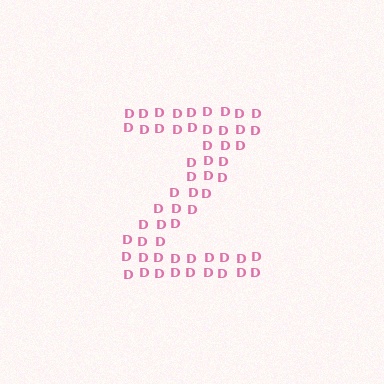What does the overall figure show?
The overall figure shows the letter Z.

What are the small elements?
The small elements are letter D's.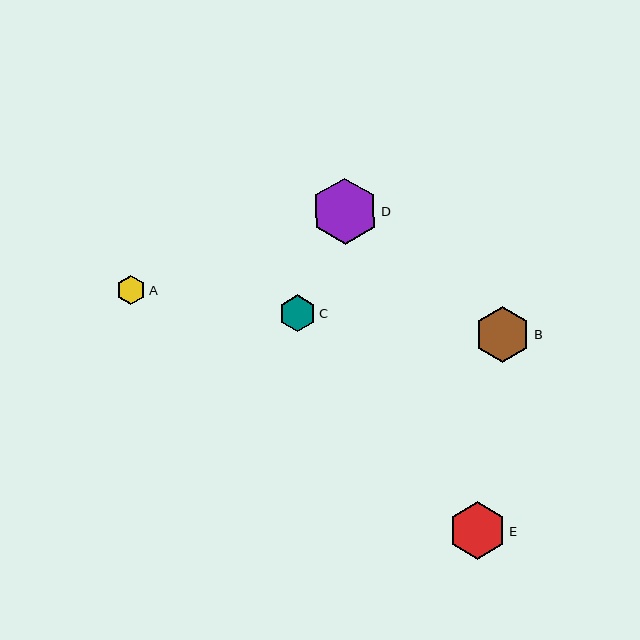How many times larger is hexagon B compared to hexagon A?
Hexagon B is approximately 1.9 times the size of hexagon A.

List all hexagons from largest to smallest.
From largest to smallest: D, E, B, C, A.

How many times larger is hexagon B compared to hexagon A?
Hexagon B is approximately 1.9 times the size of hexagon A.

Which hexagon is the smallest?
Hexagon A is the smallest with a size of approximately 29 pixels.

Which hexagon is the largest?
Hexagon D is the largest with a size of approximately 66 pixels.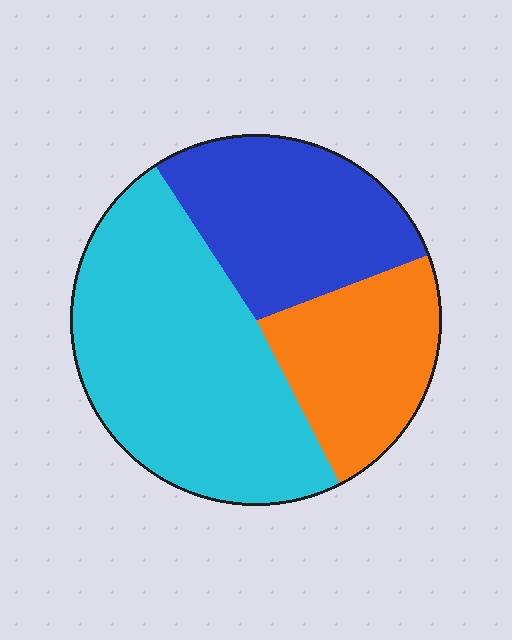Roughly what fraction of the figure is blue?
Blue takes up about one quarter (1/4) of the figure.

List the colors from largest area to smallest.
From largest to smallest: cyan, blue, orange.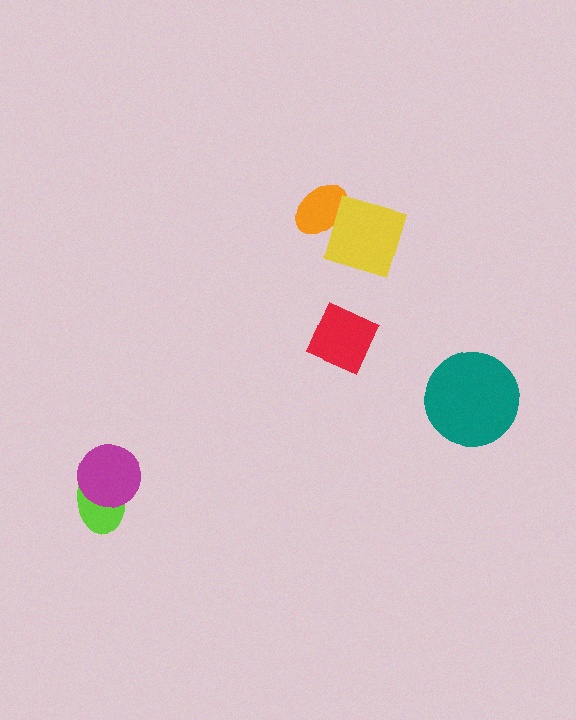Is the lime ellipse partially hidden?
Yes, it is partially covered by another shape.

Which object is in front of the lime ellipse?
The magenta circle is in front of the lime ellipse.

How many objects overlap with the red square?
0 objects overlap with the red square.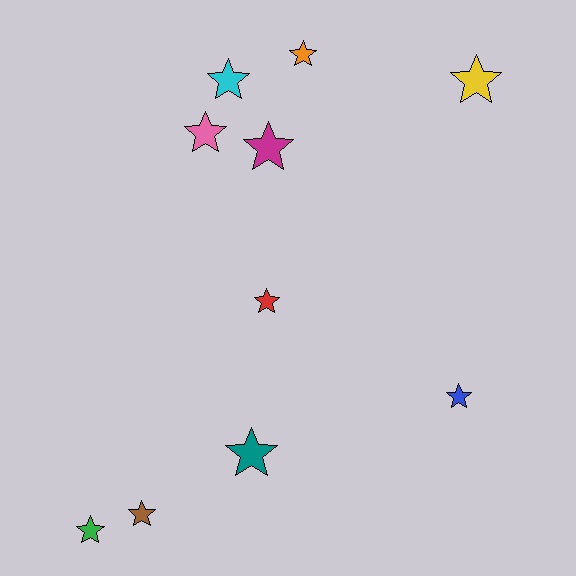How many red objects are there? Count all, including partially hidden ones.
There is 1 red object.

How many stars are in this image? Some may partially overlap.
There are 10 stars.